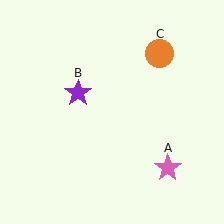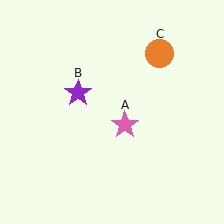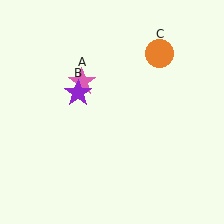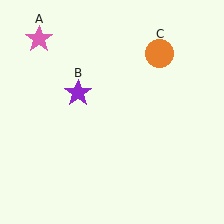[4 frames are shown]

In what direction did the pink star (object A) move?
The pink star (object A) moved up and to the left.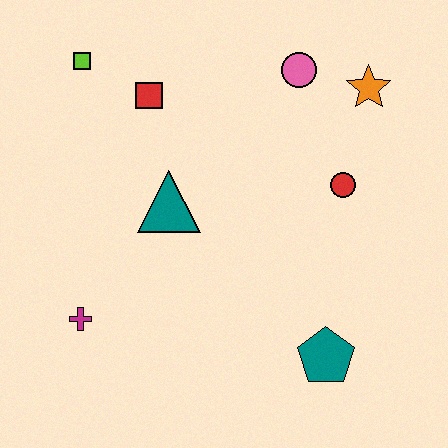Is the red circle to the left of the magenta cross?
No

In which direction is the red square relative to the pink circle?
The red square is to the left of the pink circle.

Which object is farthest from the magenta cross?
The orange star is farthest from the magenta cross.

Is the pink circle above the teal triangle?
Yes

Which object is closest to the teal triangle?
The red square is closest to the teal triangle.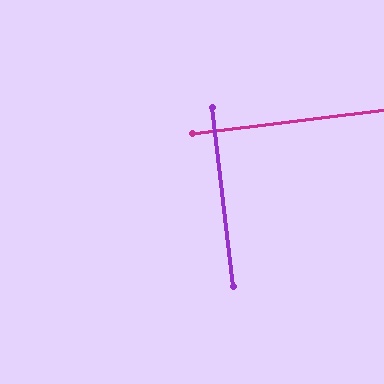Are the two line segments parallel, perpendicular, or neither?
Perpendicular — they meet at approximately 90°.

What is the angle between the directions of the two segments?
Approximately 90 degrees.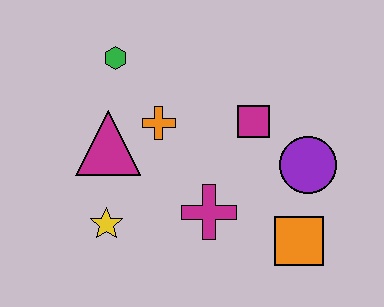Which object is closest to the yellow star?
The magenta triangle is closest to the yellow star.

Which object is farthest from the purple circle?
The green hexagon is farthest from the purple circle.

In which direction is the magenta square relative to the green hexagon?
The magenta square is to the right of the green hexagon.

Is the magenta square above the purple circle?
Yes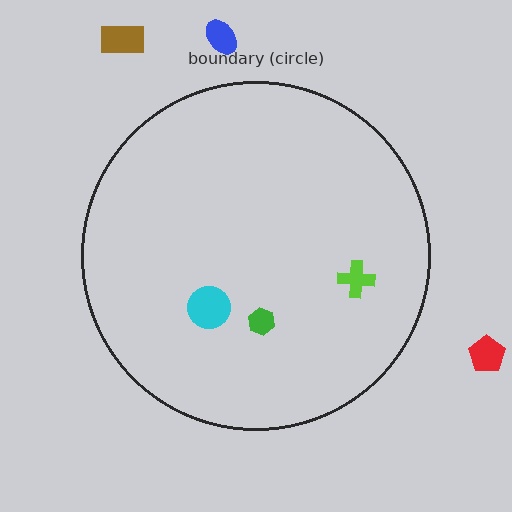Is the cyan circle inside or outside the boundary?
Inside.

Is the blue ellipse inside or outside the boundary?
Outside.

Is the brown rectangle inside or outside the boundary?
Outside.